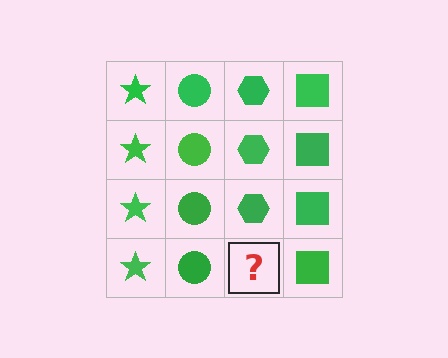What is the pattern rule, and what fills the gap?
The rule is that each column has a consistent shape. The gap should be filled with a green hexagon.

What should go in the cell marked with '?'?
The missing cell should contain a green hexagon.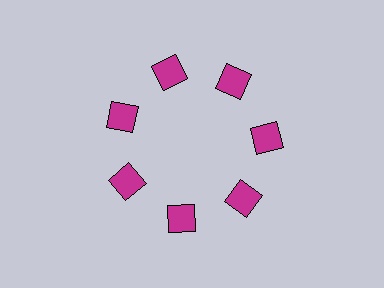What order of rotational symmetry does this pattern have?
This pattern has 7-fold rotational symmetry.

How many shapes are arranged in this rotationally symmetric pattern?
There are 7 shapes, arranged in 7 groups of 1.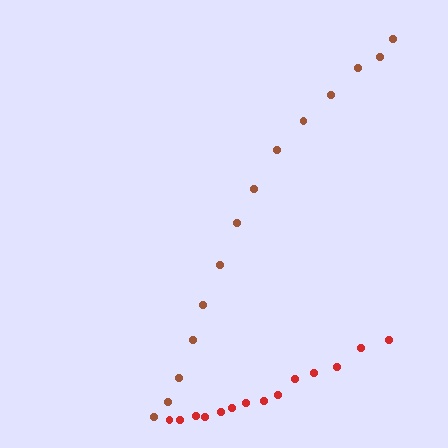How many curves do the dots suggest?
There are 2 distinct paths.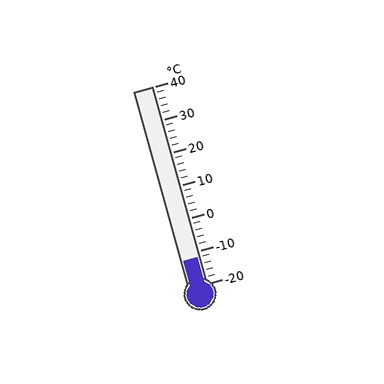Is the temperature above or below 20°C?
The temperature is below 20°C.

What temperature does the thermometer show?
The thermometer shows approximately -12°C.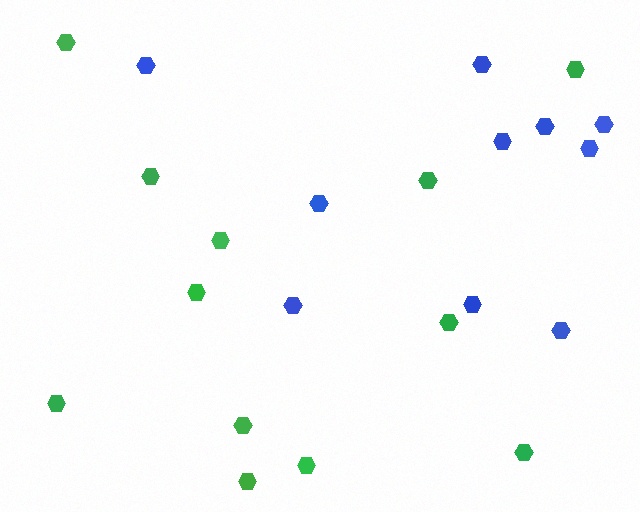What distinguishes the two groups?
There are 2 groups: one group of blue hexagons (10) and one group of green hexagons (12).